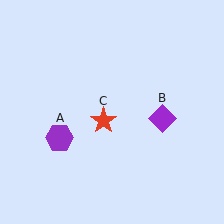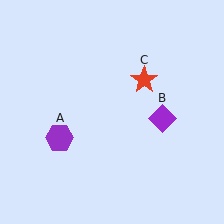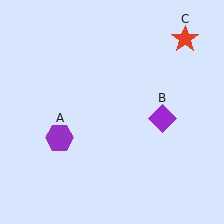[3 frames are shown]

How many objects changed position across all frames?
1 object changed position: red star (object C).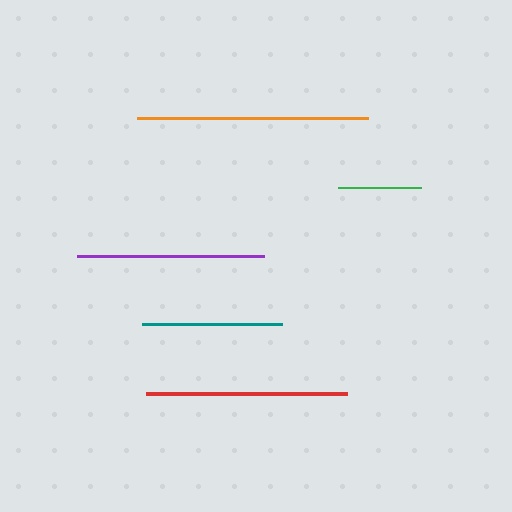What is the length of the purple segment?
The purple segment is approximately 187 pixels long.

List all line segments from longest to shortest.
From longest to shortest: orange, red, purple, teal, green.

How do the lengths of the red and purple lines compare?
The red and purple lines are approximately the same length.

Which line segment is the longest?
The orange line is the longest at approximately 231 pixels.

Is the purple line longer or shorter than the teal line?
The purple line is longer than the teal line.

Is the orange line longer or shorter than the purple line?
The orange line is longer than the purple line.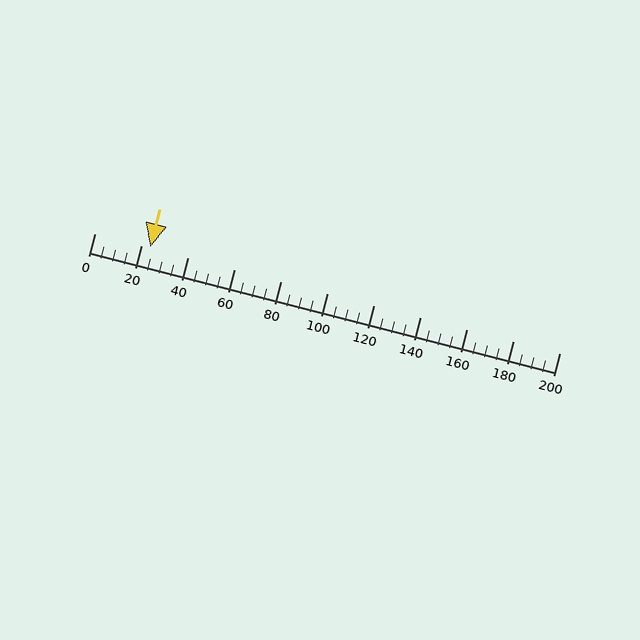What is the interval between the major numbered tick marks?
The major tick marks are spaced 20 units apart.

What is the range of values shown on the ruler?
The ruler shows values from 0 to 200.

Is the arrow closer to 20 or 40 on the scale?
The arrow is closer to 20.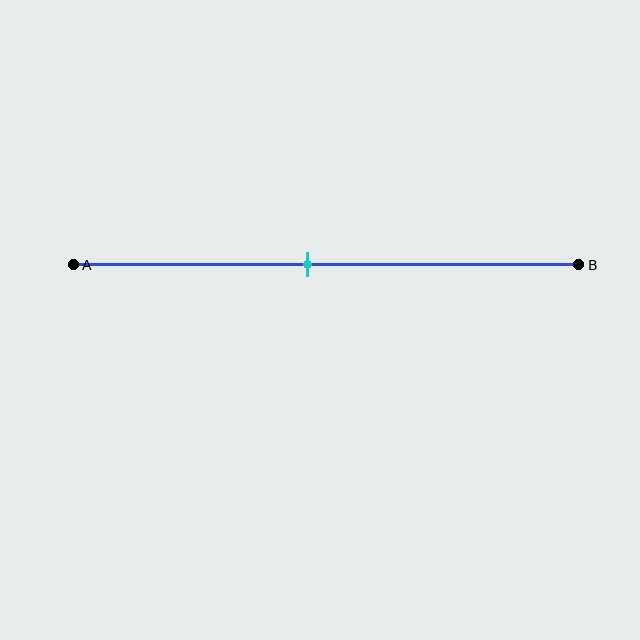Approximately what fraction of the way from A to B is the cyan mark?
The cyan mark is approximately 45% of the way from A to B.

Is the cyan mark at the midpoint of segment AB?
No, the mark is at about 45% from A, not at the 50% midpoint.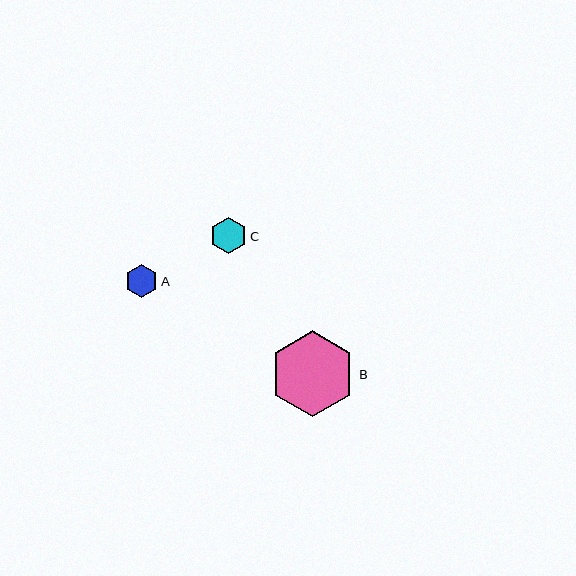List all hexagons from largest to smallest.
From largest to smallest: B, C, A.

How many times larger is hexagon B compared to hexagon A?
Hexagon B is approximately 2.6 times the size of hexagon A.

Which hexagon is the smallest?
Hexagon A is the smallest with a size of approximately 33 pixels.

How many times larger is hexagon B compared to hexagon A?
Hexagon B is approximately 2.6 times the size of hexagon A.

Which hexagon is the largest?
Hexagon B is the largest with a size of approximately 86 pixels.